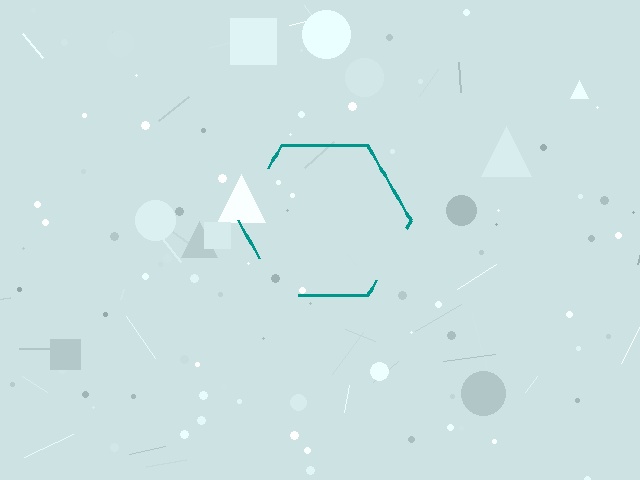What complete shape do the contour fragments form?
The contour fragments form a hexagon.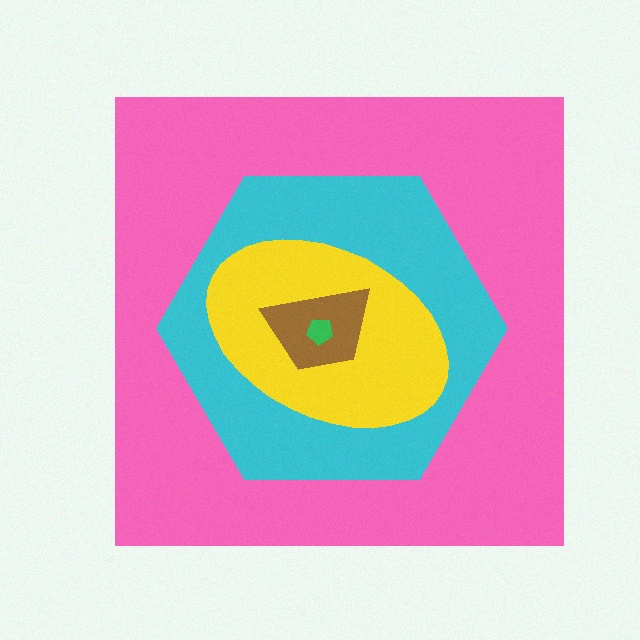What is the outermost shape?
The pink square.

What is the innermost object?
The green pentagon.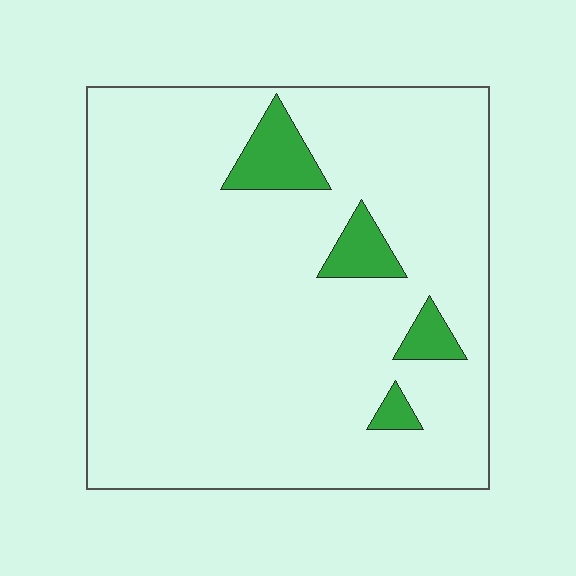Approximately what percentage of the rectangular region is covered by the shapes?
Approximately 10%.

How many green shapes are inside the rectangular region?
4.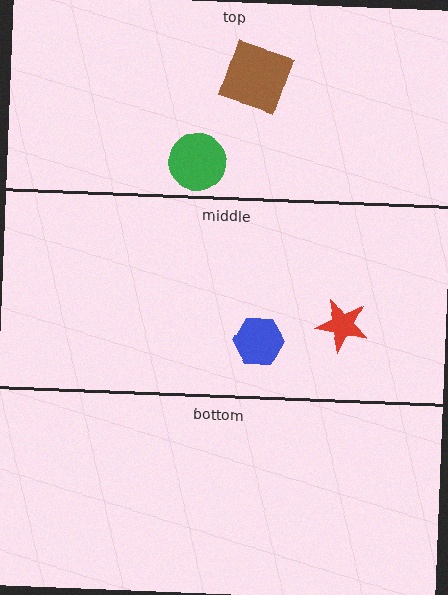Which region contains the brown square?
The top region.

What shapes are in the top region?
The green circle, the brown square.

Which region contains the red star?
The middle region.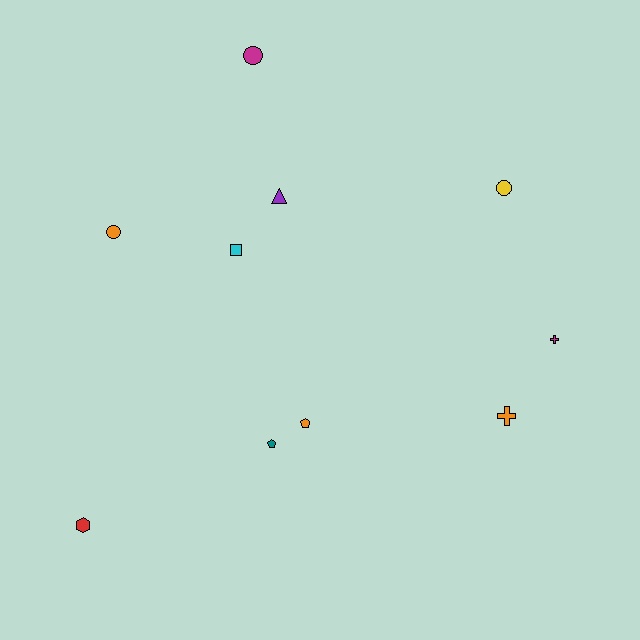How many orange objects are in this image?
There are 3 orange objects.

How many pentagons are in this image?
There are 2 pentagons.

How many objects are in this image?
There are 10 objects.